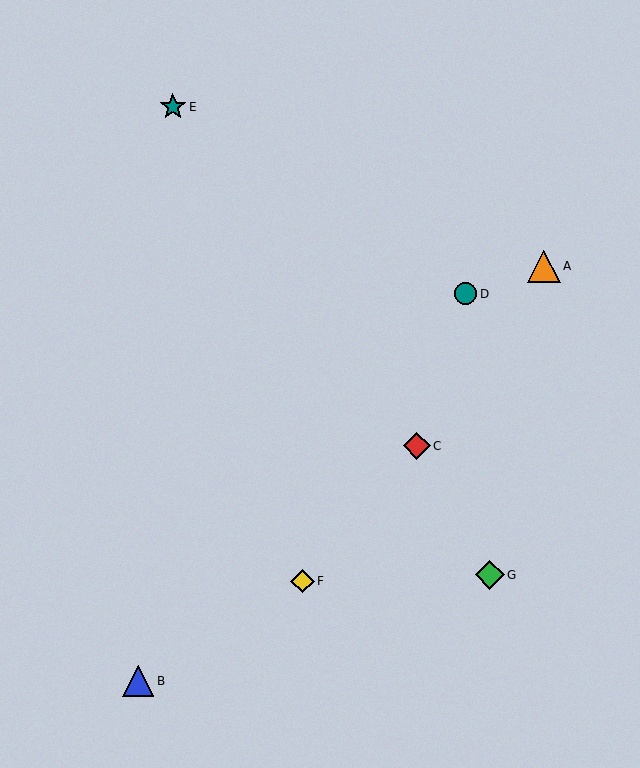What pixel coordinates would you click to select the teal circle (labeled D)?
Click at (466, 294) to select the teal circle D.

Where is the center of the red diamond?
The center of the red diamond is at (417, 446).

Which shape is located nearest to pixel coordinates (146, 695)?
The blue triangle (labeled B) at (138, 681) is nearest to that location.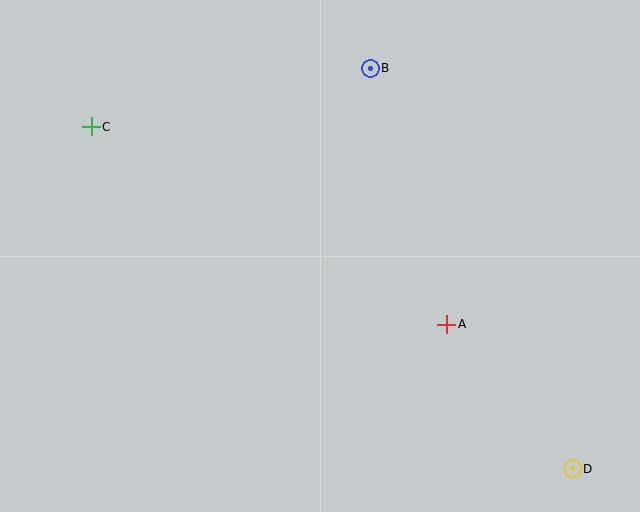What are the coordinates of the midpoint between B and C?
The midpoint between B and C is at (231, 98).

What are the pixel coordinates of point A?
Point A is at (447, 324).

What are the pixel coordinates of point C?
Point C is at (91, 127).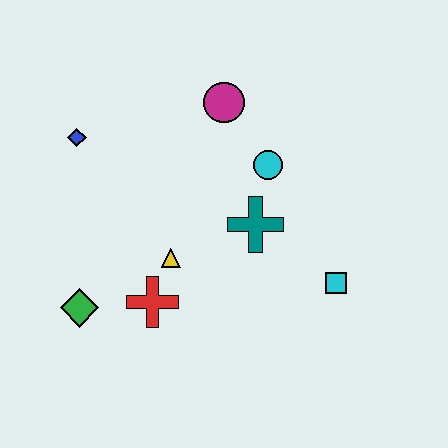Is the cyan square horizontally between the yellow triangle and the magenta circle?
No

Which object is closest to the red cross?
The yellow triangle is closest to the red cross.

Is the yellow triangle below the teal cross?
Yes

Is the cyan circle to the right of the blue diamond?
Yes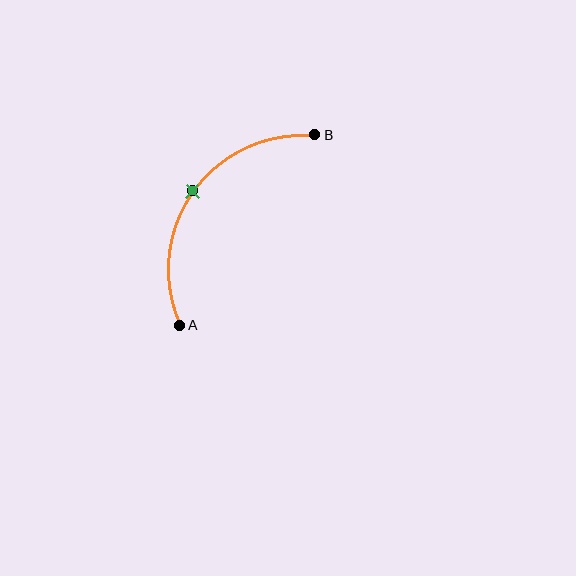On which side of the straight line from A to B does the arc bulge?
The arc bulges above and to the left of the straight line connecting A and B.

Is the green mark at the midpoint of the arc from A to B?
Yes. The green mark lies on the arc at equal arc-length from both A and B — it is the arc midpoint.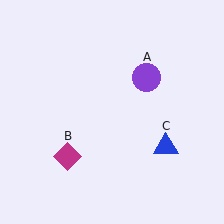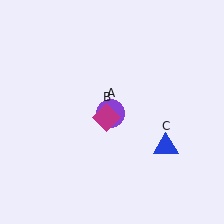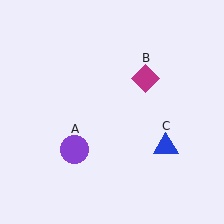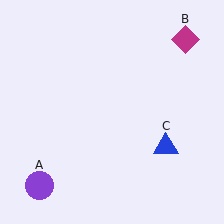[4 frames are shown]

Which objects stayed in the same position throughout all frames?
Blue triangle (object C) remained stationary.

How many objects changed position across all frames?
2 objects changed position: purple circle (object A), magenta diamond (object B).